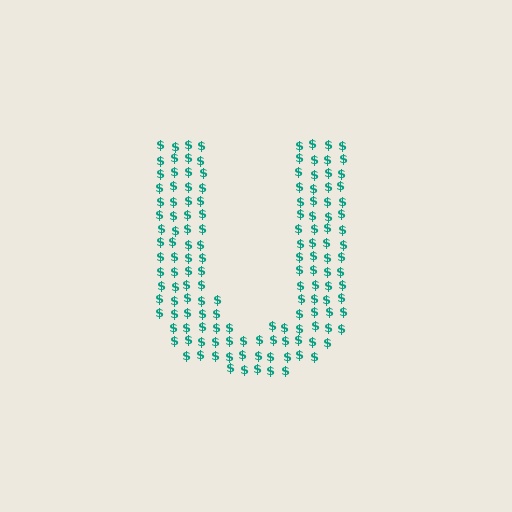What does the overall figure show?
The overall figure shows the letter U.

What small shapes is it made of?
It is made of small dollar signs.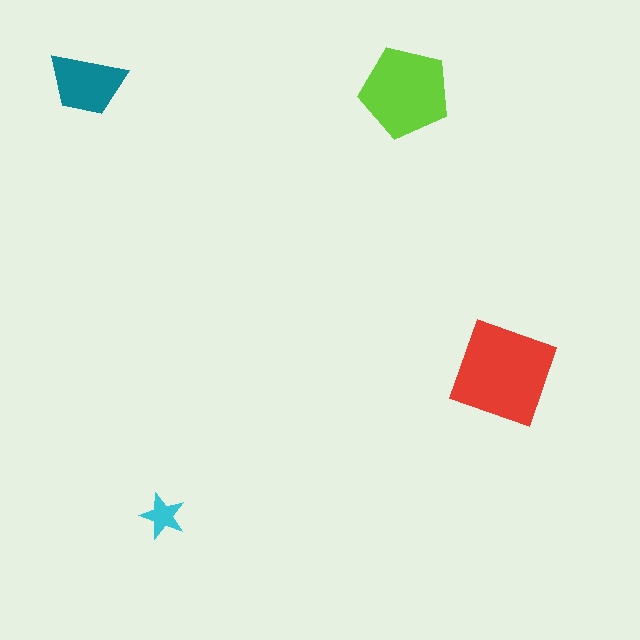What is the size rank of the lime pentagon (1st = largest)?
2nd.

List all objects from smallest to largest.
The cyan star, the teal trapezoid, the lime pentagon, the red square.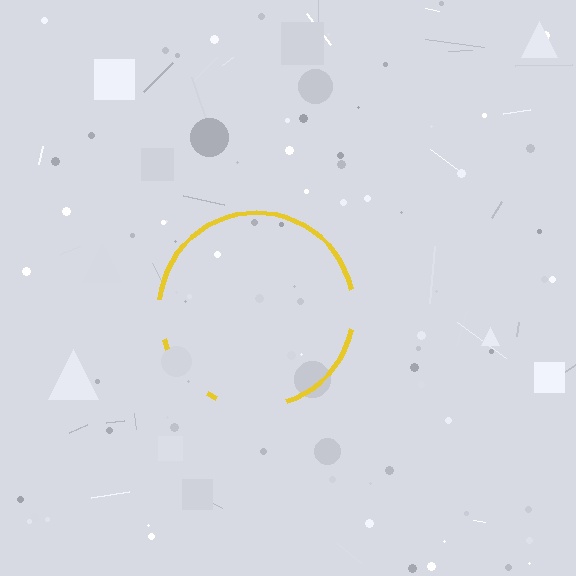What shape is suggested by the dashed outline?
The dashed outline suggests a circle.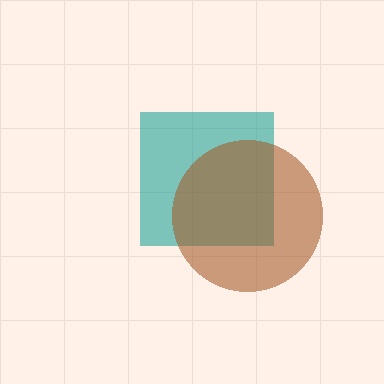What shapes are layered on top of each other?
The layered shapes are: a teal square, a brown circle.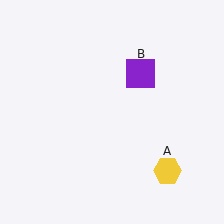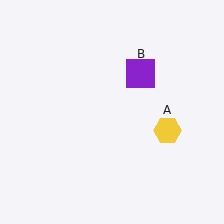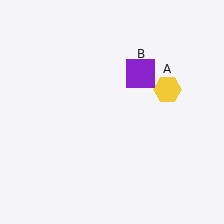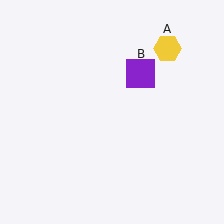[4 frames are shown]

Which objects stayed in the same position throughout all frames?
Purple square (object B) remained stationary.